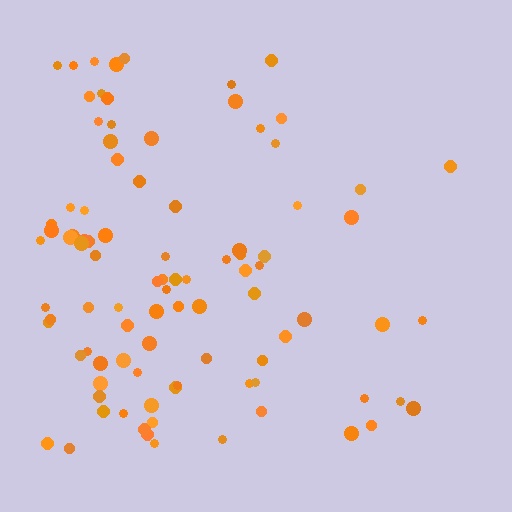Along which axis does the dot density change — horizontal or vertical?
Horizontal.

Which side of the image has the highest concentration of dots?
The left.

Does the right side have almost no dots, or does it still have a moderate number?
Still a moderate number, just noticeably fewer than the left.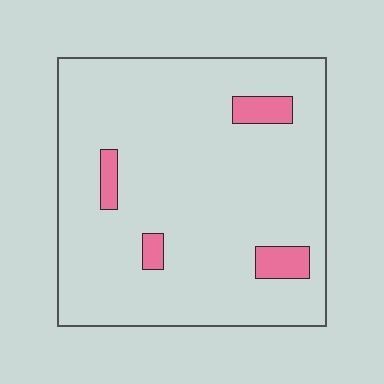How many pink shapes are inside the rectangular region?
4.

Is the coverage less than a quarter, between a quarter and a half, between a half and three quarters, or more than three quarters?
Less than a quarter.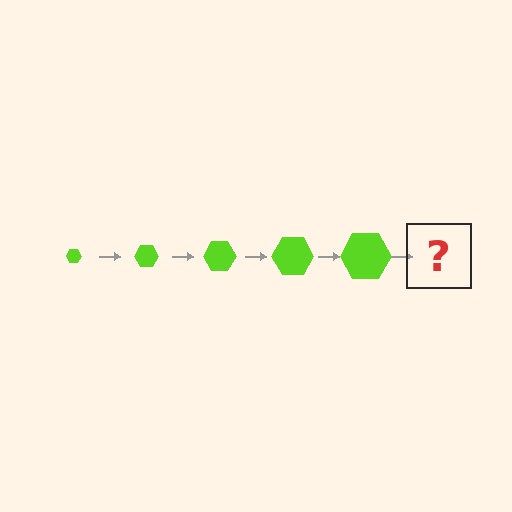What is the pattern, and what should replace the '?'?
The pattern is that the hexagon gets progressively larger each step. The '?' should be a lime hexagon, larger than the previous one.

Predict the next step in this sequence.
The next step is a lime hexagon, larger than the previous one.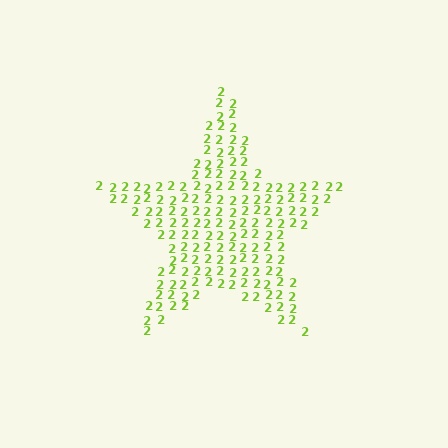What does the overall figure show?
The overall figure shows a star.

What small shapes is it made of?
It is made of small digit 2's.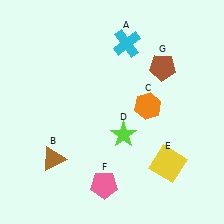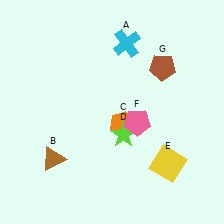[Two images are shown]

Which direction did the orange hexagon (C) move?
The orange hexagon (C) moved left.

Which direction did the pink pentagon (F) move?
The pink pentagon (F) moved up.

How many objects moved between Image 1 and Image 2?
2 objects moved between the two images.